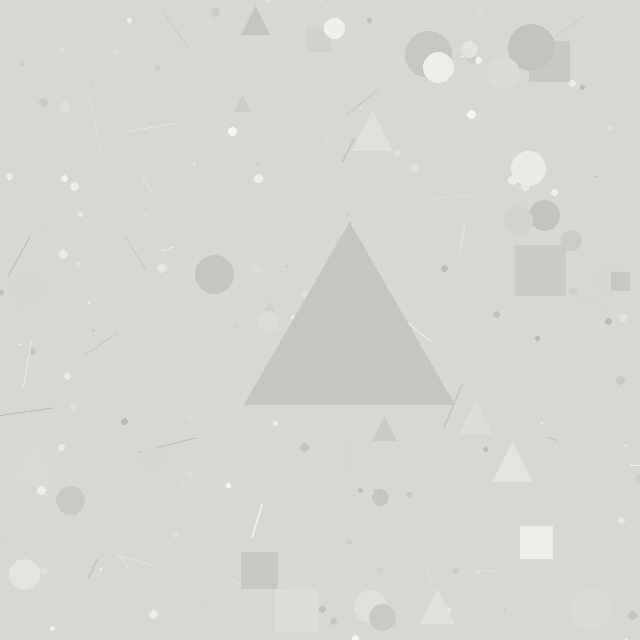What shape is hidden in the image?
A triangle is hidden in the image.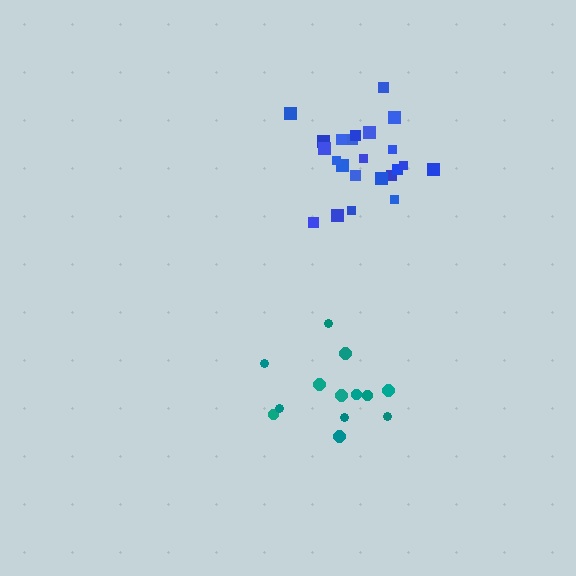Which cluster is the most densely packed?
Blue.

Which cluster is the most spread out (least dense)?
Teal.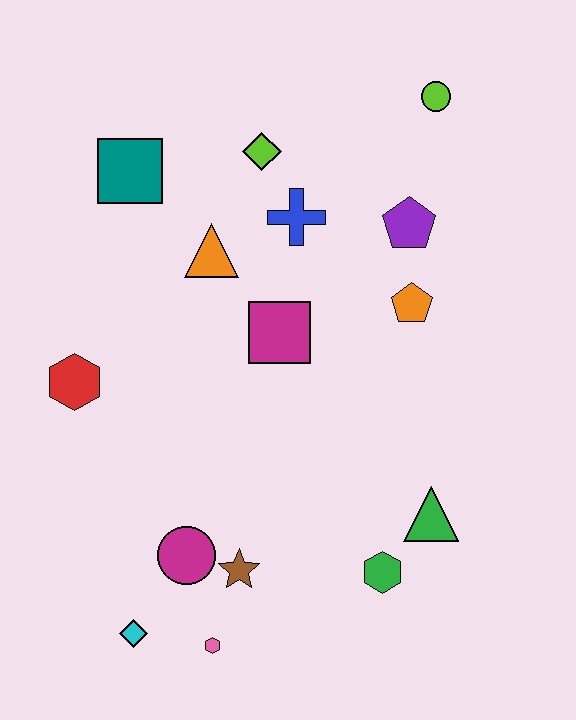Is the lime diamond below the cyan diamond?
No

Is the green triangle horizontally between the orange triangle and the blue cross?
No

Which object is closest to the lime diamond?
The blue cross is closest to the lime diamond.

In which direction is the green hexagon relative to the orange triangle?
The green hexagon is below the orange triangle.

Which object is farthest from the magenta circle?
The lime circle is farthest from the magenta circle.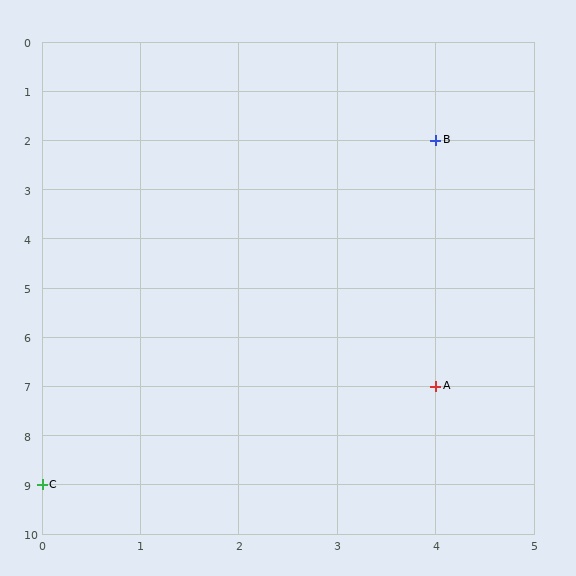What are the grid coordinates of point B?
Point B is at grid coordinates (4, 2).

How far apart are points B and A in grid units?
Points B and A are 5 rows apart.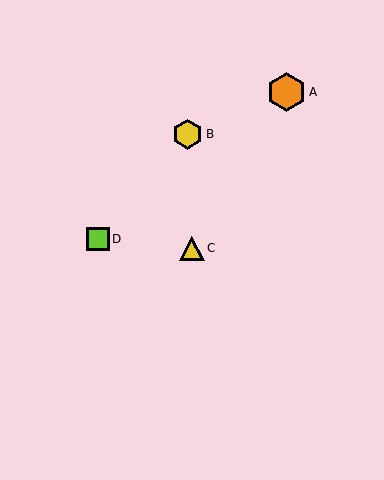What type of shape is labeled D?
Shape D is a lime square.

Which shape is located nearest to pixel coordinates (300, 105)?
The orange hexagon (labeled A) at (286, 92) is nearest to that location.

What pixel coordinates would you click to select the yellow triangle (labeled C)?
Click at (192, 248) to select the yellow triangle C.